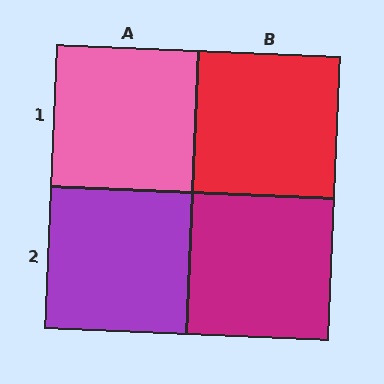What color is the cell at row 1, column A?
Pink.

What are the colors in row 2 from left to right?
Purple, magenta.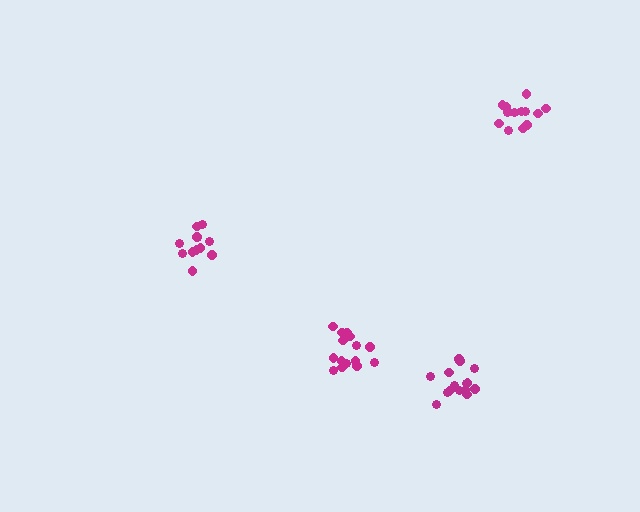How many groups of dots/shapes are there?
There are 4 groups.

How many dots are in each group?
Group 1: 15 dots, Group 2: 15 dots, Group 3: 12 dots, Group 4: 13 dots (55 total).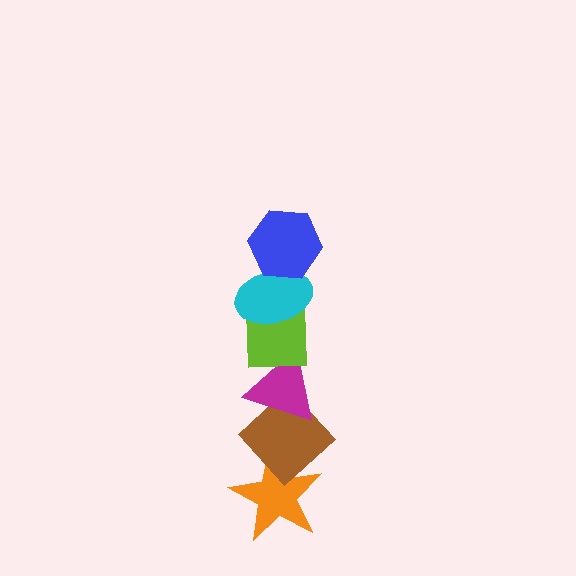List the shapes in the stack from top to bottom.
From top to bottom: the blue hexagon, the cyan ellipse, the lime square, the magenta triangle, the brown diamond, the orange star.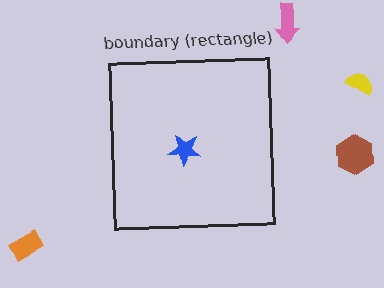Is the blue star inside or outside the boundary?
Inside.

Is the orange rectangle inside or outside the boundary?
Outside.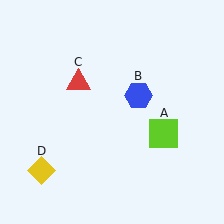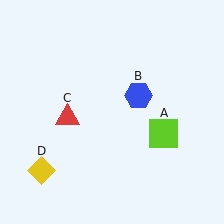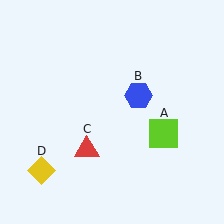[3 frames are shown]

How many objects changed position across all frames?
1 object changed position: red triangle (object C).